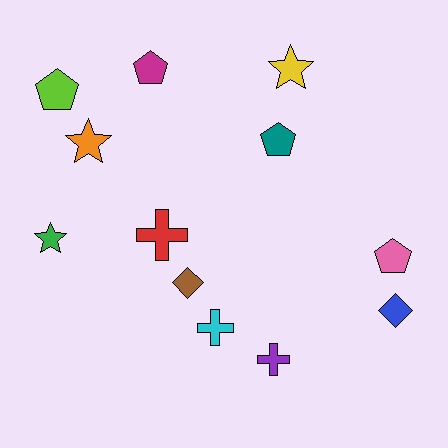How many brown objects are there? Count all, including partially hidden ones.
There is 1 brown object.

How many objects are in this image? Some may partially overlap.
There are 12 objects.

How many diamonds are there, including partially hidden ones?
There are 2 diamonds.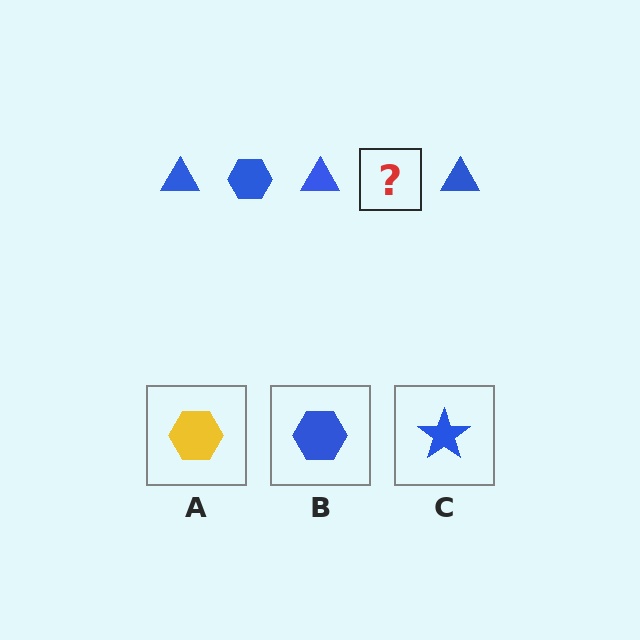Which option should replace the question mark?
Option B.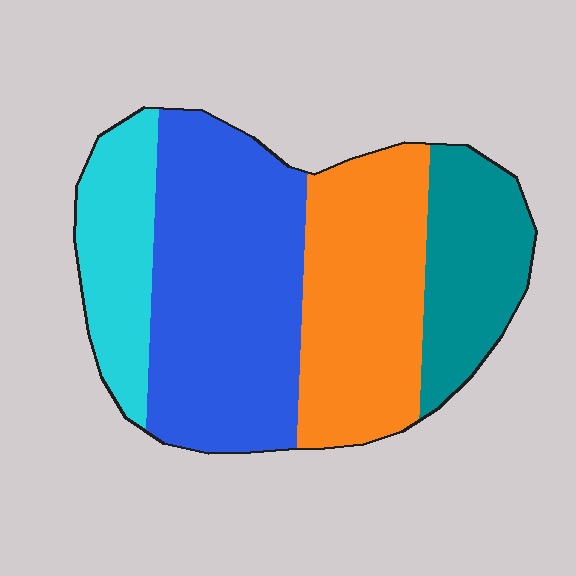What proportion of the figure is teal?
Teal covers 18% of the figure.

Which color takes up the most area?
Blue, at roughly 40%.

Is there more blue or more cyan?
Blue.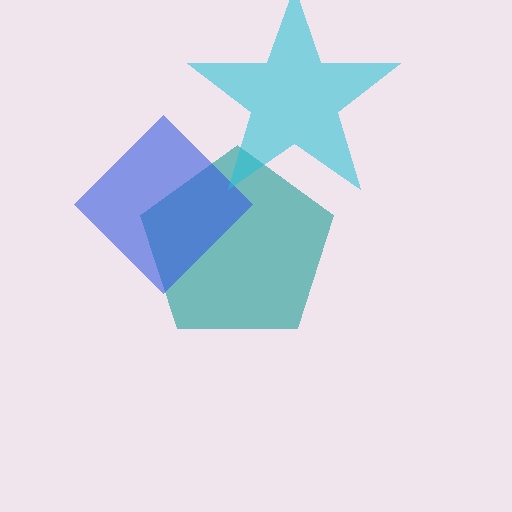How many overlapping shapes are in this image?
There are 3 overlapping shapes in the image.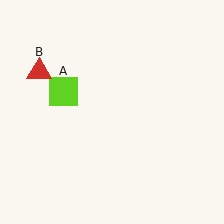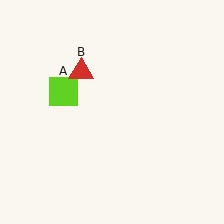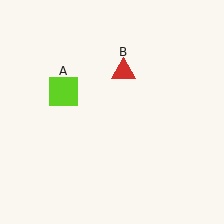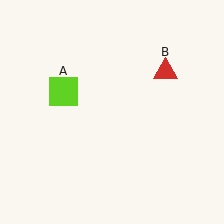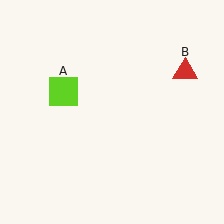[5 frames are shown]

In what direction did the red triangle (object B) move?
The red triangle (object B) moved right.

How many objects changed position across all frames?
1 object changed position: red triangle (object B).